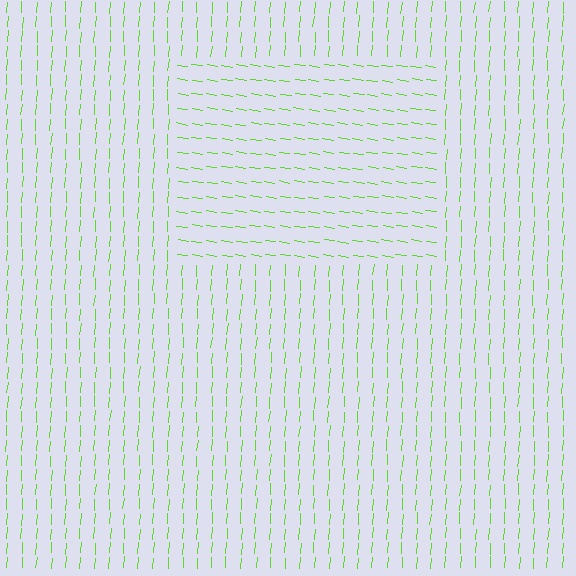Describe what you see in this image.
The image is filled with small lime line segments. A rectangle region in the image has lines oriented differently from the surrounding lines, creating a visible texture boundary.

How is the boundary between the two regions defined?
The boundary is defined purely by a change in line orientation (approximately 85 degrees difference). All lines are the same color and thickness.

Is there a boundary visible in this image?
Yes, there is a texture boundary formed by a change in line orientation.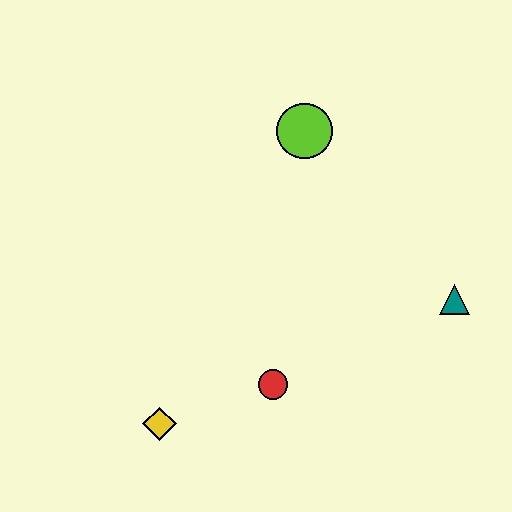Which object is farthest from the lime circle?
The yellow diamond is farthest from the lime circle.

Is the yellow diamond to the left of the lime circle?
Yes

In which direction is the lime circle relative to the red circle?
The lime circle is above the red circle.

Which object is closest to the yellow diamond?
The red circle is closest to the yellow diamond.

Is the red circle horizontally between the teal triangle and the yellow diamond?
Yes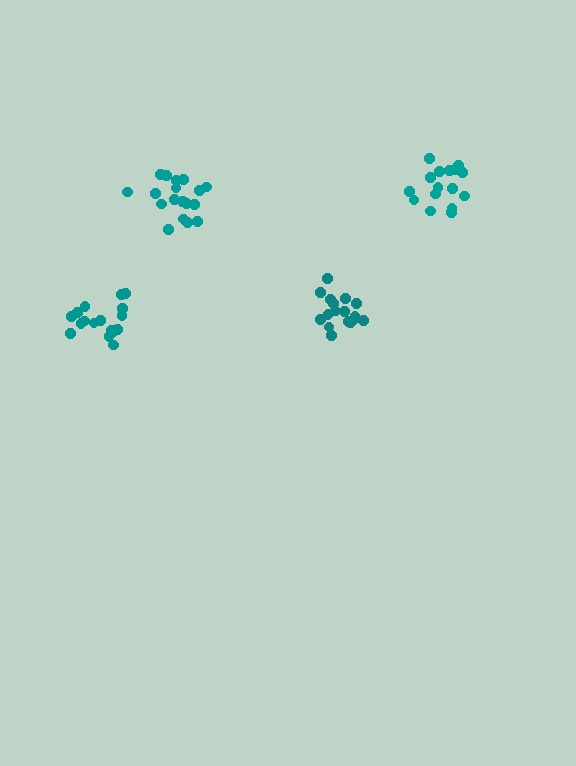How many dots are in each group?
Group 1: 17 dots, Group 2: 16 dots, Group 3: 18 dots, Group 4: 19 dots (70 total).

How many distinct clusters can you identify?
There are 4 distinct clusters.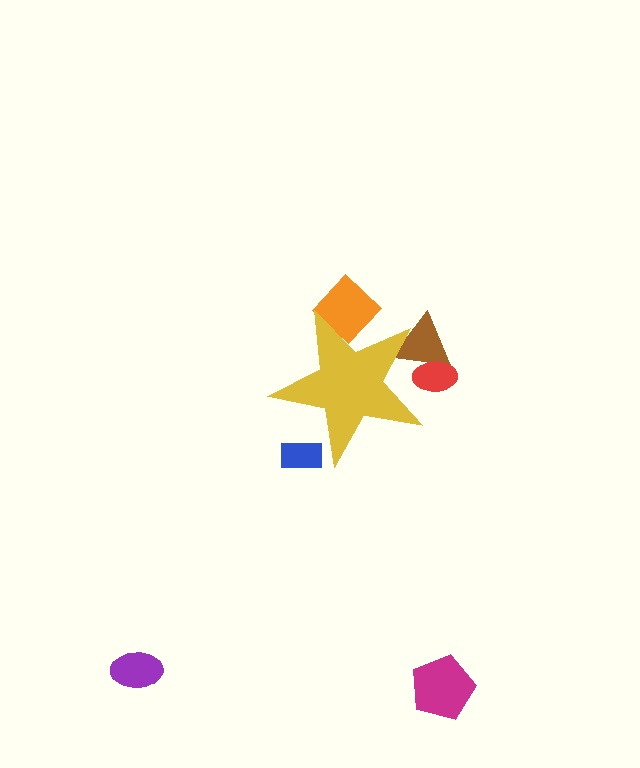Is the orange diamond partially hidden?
Yes, the orange diamond is partially hidden behind the yellow star.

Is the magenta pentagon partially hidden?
No, the magenta pentagon is fully visible.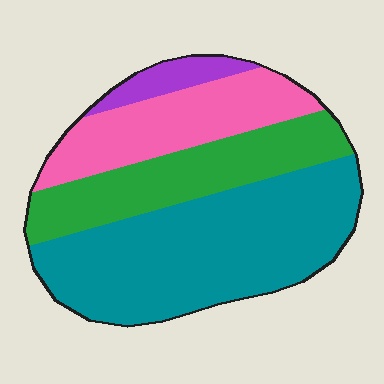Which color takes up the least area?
Purple, at roughly 5%.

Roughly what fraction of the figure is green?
Green takes up about one quarter (1/4) of the figure.